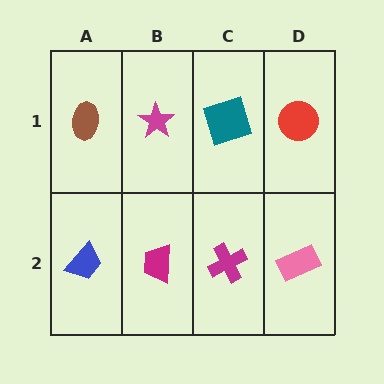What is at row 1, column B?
A magenta star.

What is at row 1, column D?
A red circle.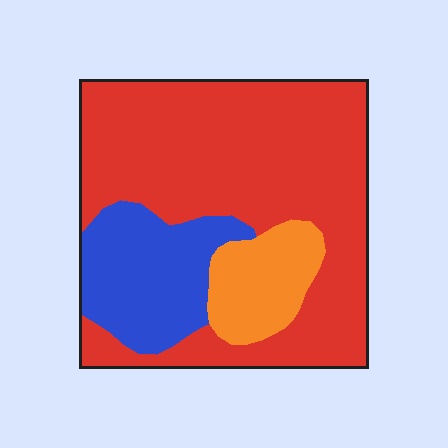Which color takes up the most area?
Red, at roughly 65%.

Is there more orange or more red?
Red.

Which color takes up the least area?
Orange, at roughly 15%.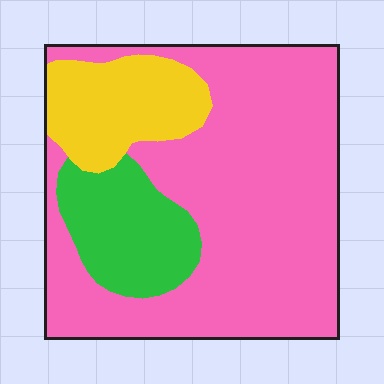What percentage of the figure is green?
Green covers 16% of the figure.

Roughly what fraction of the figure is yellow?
Yellow takes up about one sixth (1/6) of the figure.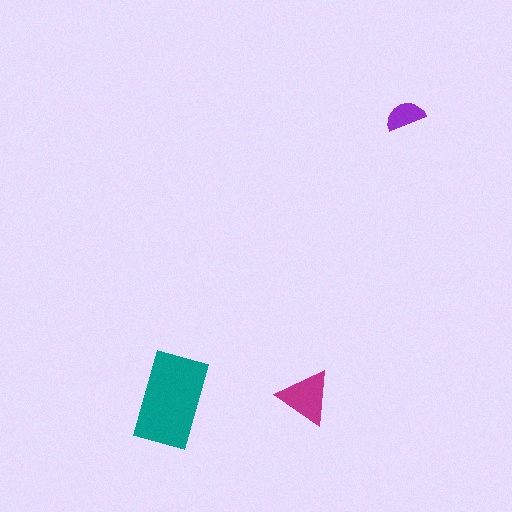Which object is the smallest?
The purple semicircle.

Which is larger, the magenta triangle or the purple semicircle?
The magenta triangle.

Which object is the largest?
The teal rectangle.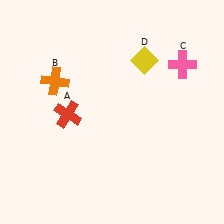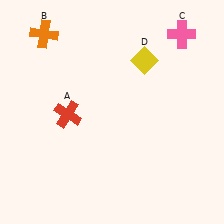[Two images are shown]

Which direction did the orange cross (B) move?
The orange cross (B) moved up.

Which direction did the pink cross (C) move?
The pink cross (C) moved up.